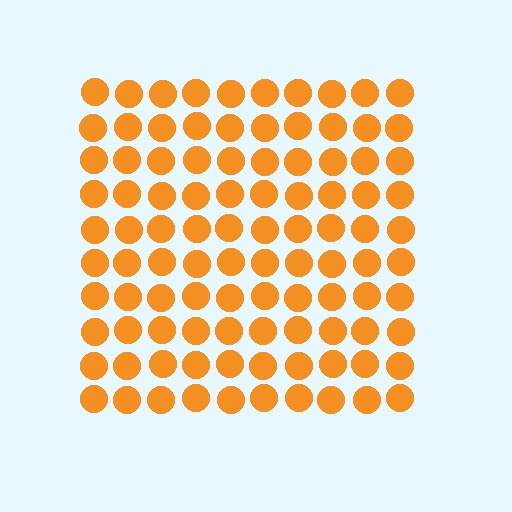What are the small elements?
The small elements are circles.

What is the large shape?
The large shape is a square.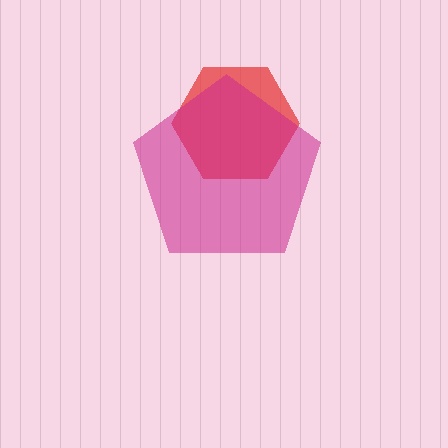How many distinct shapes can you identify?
There are 2 distinct shapes: a red hexagon, a magenta pentagon.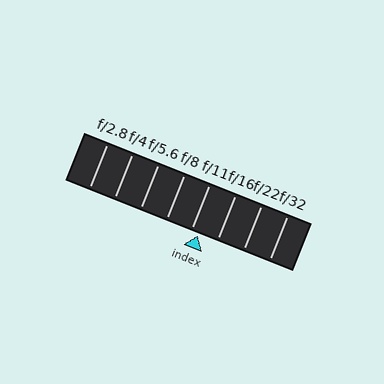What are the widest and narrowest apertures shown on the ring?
The widest aperture shown is f/2.8 and the narrowest is f/32.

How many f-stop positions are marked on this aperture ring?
There are 8 f-stop positions marked.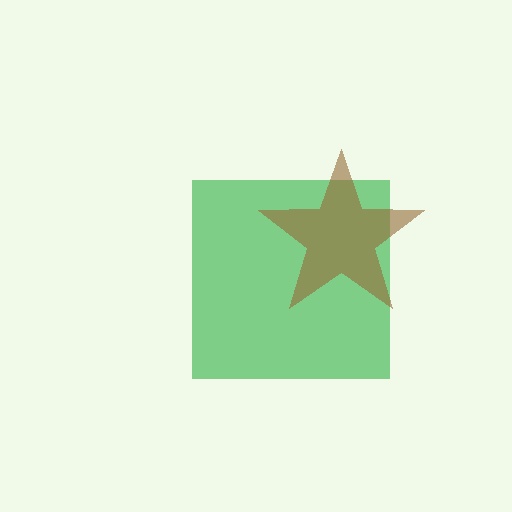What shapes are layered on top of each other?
The layered shapes are: a green square, a brown star.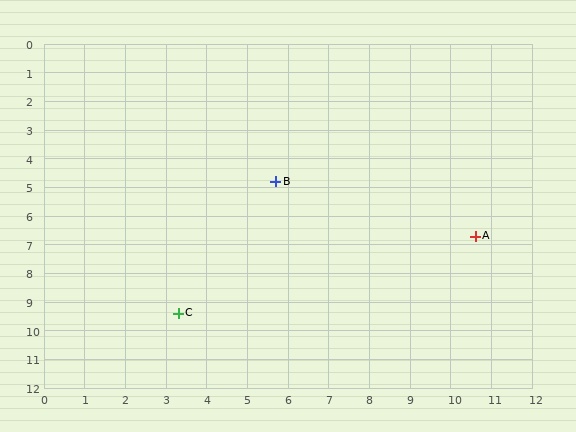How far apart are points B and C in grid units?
Points B and C are about 5.2 grid units apart.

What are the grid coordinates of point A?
Point A is at approximately (10.6, 6.7).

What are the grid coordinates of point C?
Point C is at approximately (3.3, 9.4).